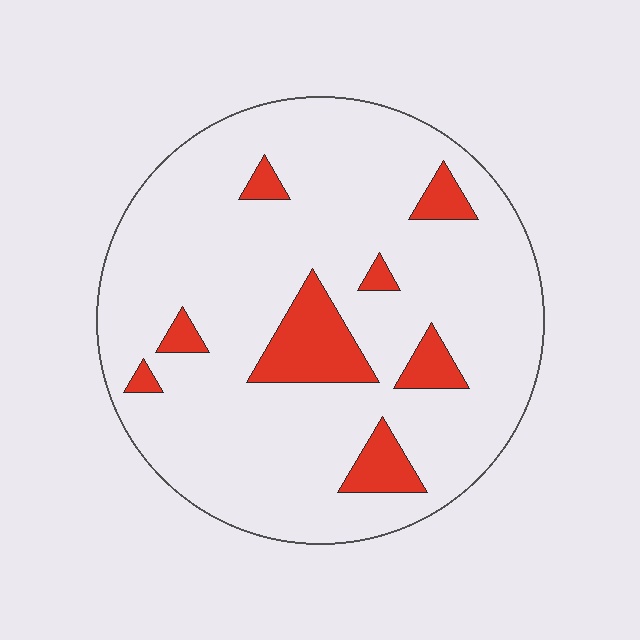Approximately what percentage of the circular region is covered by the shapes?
Approximately 15%.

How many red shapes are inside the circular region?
8.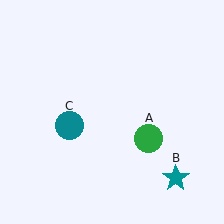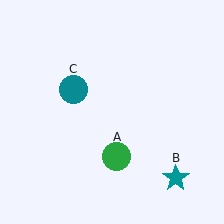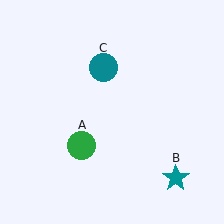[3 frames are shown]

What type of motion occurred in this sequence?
The green circle (object A), teal circle (object C) rotated clockwise around the center of the scene.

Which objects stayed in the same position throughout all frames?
Teal star (object B) remained stationary.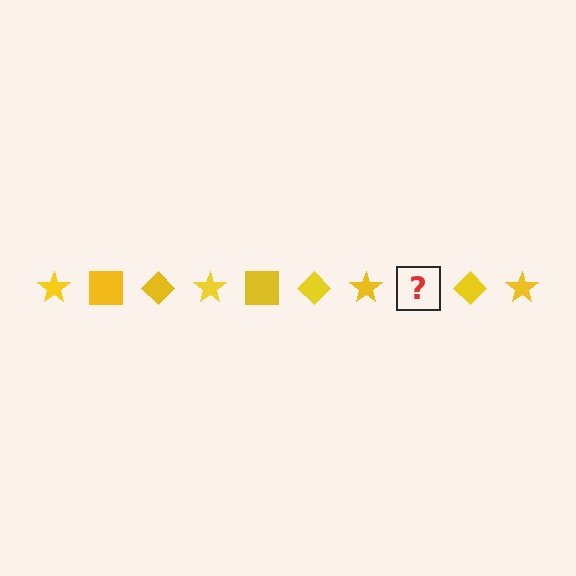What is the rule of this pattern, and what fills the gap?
The rule is that the pattern cycles through star, square, diamond shapes in yellow. The gap should be filled with a yellow square.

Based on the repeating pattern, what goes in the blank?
The blank should be a yellow square.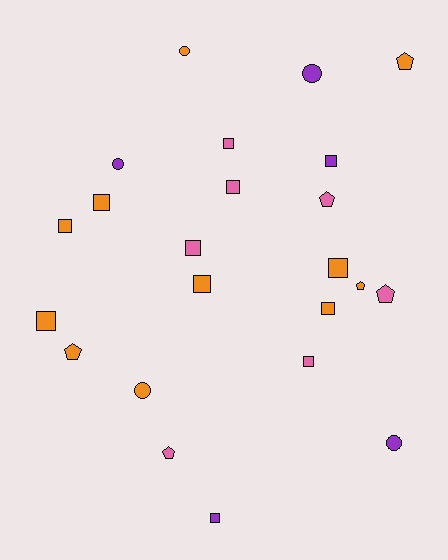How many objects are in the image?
There are 23 objects.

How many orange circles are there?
There are 2 orange circles.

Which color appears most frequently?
Orange, with 11 objects.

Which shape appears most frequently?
Square, with 12 objects.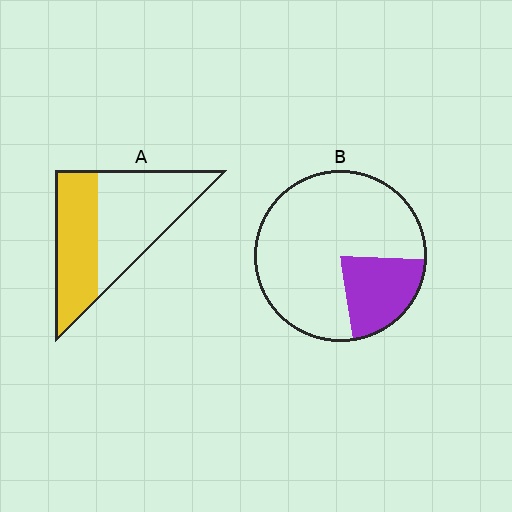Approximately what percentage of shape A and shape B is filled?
A is approximately 45% and B is approximately 20%.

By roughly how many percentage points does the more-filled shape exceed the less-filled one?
By roughly 20 percentage points (A over B).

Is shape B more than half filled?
No.